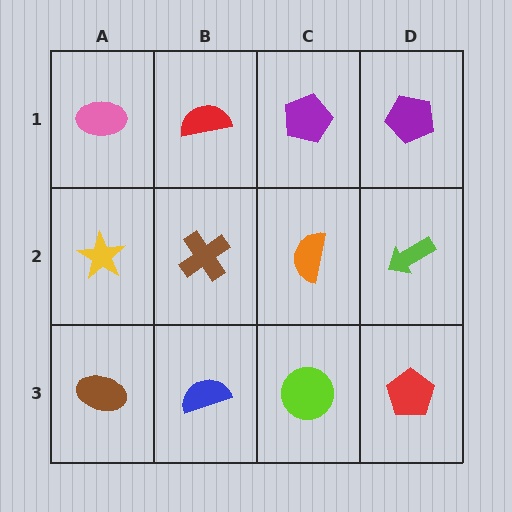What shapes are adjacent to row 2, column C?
A purple pentagon (row 1, column C), a lime circle (row 3, column C), a brown cross (row 2, column B), a lime arrow (row 2, column D).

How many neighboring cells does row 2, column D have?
3.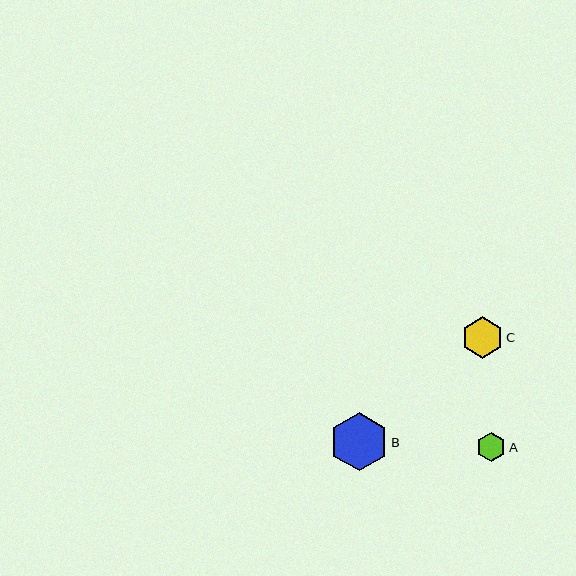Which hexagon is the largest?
Hexagon B is the largest with a size of approximately 58 pixels.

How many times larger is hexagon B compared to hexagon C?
Hexagon B is approximately 1.4 times the size of hexagon C.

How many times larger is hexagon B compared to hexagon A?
Hexagon B is approximately 2.0 times the size of hexagon A.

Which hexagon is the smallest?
Hexagon A is the smallest with a size of approximately 29 pixels.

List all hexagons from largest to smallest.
From largest to smallest: B, C, A.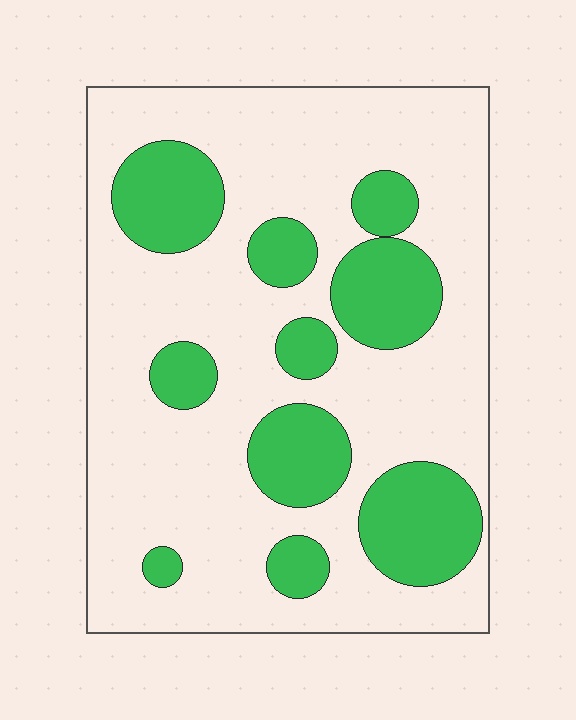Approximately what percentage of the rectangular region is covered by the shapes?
Approximately 25%.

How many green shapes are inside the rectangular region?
10.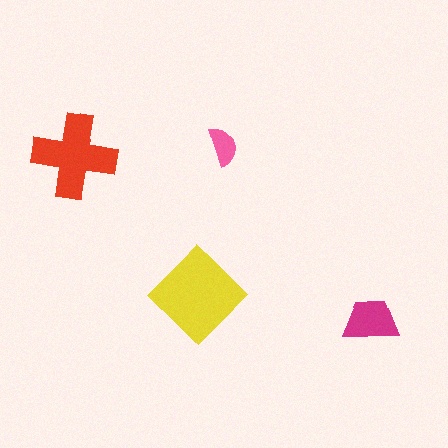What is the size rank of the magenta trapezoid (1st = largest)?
3rd.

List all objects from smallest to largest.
The pink semicircle, the magenta trapezoid, the red cross, the yellow diamond.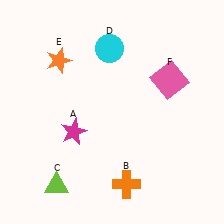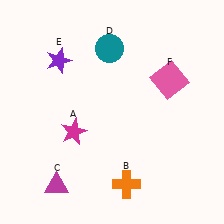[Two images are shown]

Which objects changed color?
C changed from lime to magenta. D changed from cyan to teal. E changed from orange to purple.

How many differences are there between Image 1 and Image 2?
There are 3 differences between the two images.